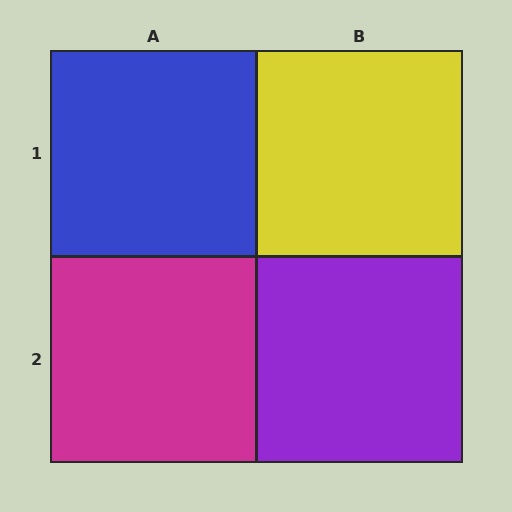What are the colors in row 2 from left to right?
Magenta, purple.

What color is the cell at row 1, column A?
Blue.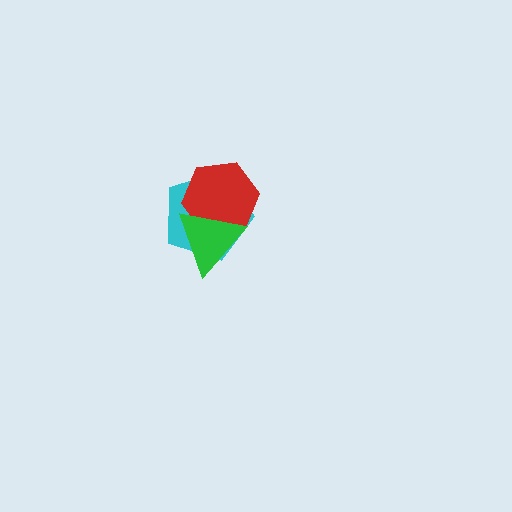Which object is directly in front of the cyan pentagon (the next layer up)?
The red hexagon is directly in front of the cyan pentagon.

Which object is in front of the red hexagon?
The green triangle is in front of the red hexagon.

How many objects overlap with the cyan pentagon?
2 objects overlap with the cyan pentagon.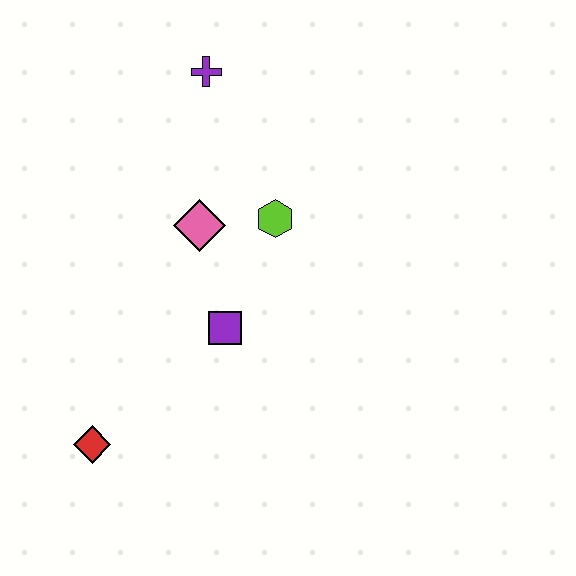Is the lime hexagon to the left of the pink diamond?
No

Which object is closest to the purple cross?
The pink diamond is closest to the purple cross.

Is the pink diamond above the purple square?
Yes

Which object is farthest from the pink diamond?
The red diamond is farthest from the pink diamond.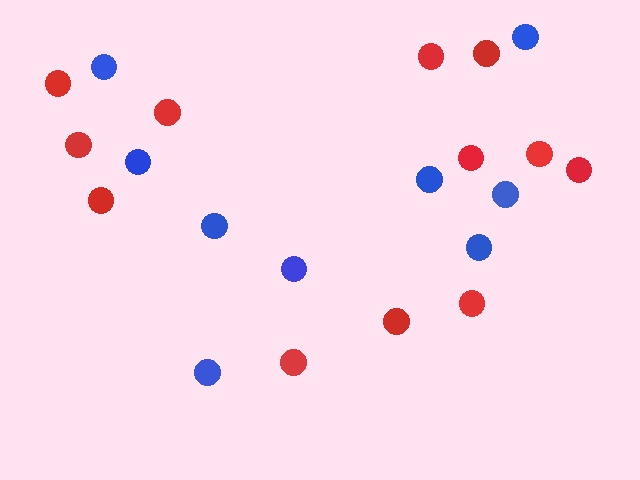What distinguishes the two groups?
There are 2 groups: one group of red circles (12) and one group of blue circles (9).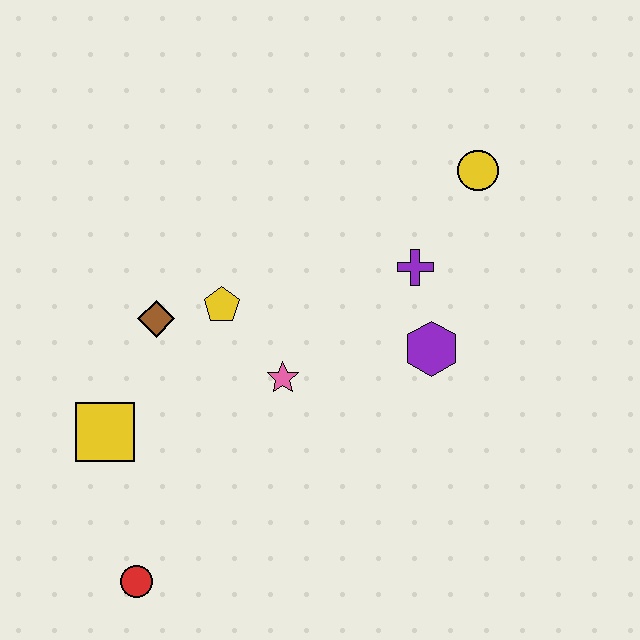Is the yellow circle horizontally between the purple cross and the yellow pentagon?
No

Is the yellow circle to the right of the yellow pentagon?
Yes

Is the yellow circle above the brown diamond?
Yes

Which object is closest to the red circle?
The yellow square is closest to the red circle.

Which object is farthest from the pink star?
The yellow circle is farthest from the pink star.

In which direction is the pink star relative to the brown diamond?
The pink star is to the right of the brown diamond.